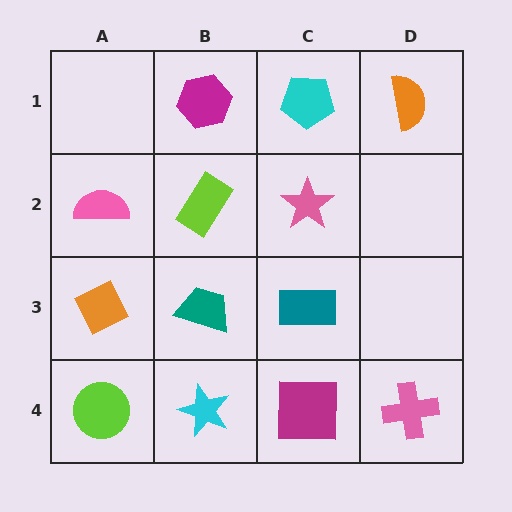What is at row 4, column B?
A cyan star.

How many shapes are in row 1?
3 shapes.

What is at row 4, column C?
A magenta square.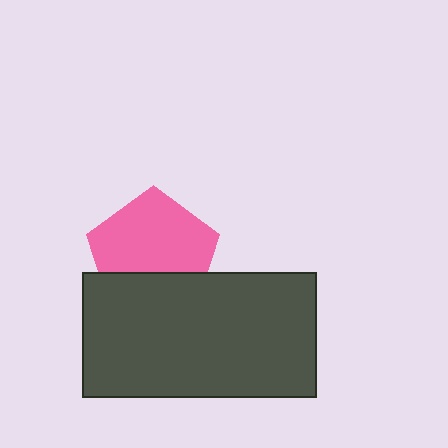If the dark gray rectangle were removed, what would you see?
You would see the complete pink pentagon.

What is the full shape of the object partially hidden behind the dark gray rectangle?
The partially hidden object is a pink pentagon.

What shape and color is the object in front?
The object in front is a dark gray rectangle.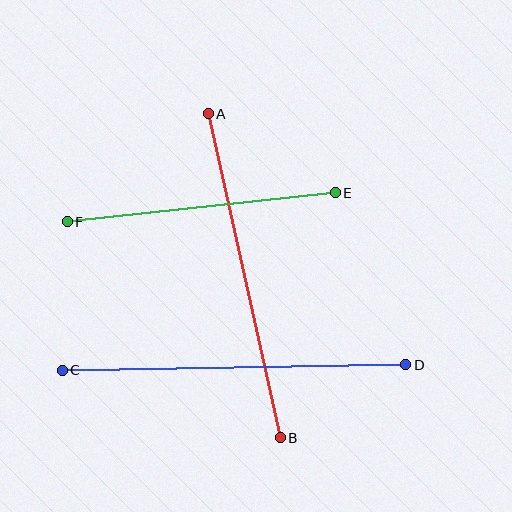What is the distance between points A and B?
The distance is approximately 332 pixels.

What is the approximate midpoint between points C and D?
The midpoint is at approximately (234, 368) pixels.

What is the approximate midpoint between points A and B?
The midpoint is at approximately (244, 276) pixels.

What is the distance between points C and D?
The distance is approximately 343 pixels.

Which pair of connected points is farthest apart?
Points C and D are farthest apart.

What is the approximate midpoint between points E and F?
The midpoint is at approximately (201, 207) pixels.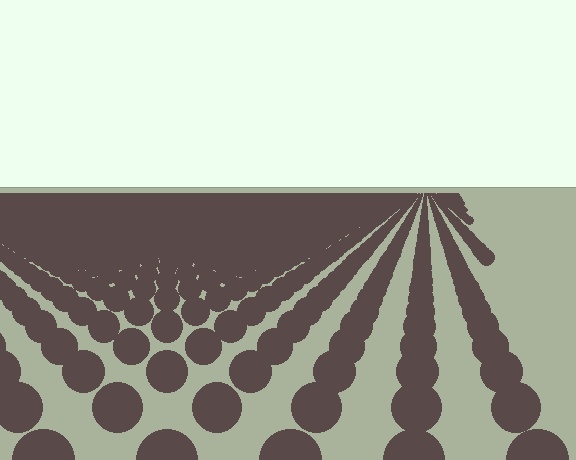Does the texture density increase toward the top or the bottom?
Density increases toward the top.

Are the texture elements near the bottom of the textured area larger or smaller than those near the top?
Larger. Near the bottom, elements are closer to the viewer and appear at a bigger on-screen size.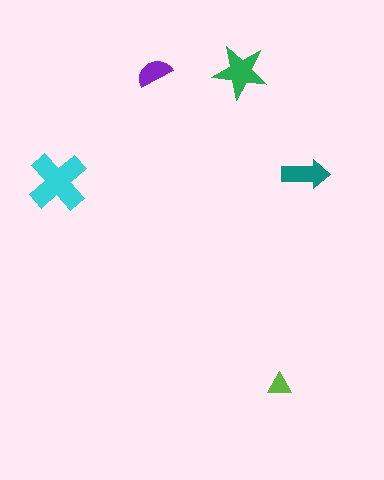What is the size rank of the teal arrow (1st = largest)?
3rd.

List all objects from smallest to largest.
The lime triangle, the purple semicircle, the teal arrow, the green star, the cyan cross.